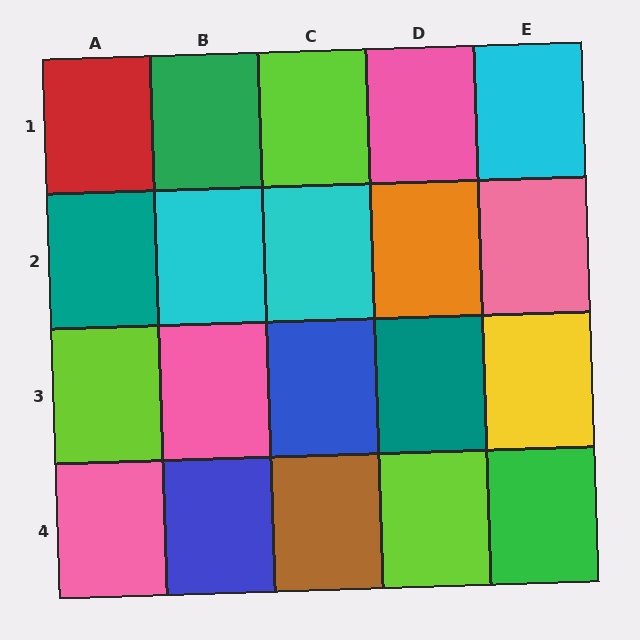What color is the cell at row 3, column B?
Pink.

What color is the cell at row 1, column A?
Red.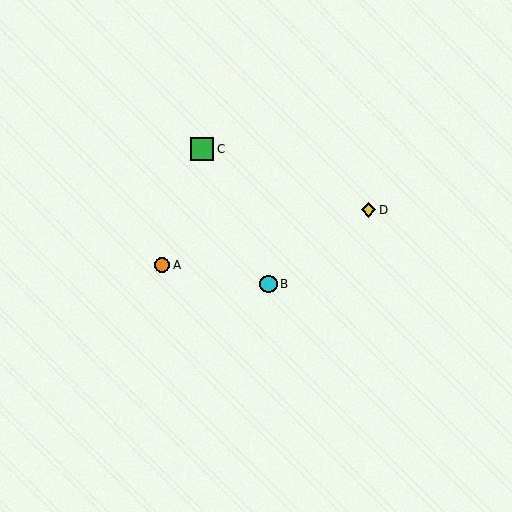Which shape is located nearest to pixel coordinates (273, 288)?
The cyan circle (labeled B) at (269, 284) is nearest to that location.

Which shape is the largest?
The green square (labeled C) is the largest.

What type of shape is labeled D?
Shape D is a yellow diamond.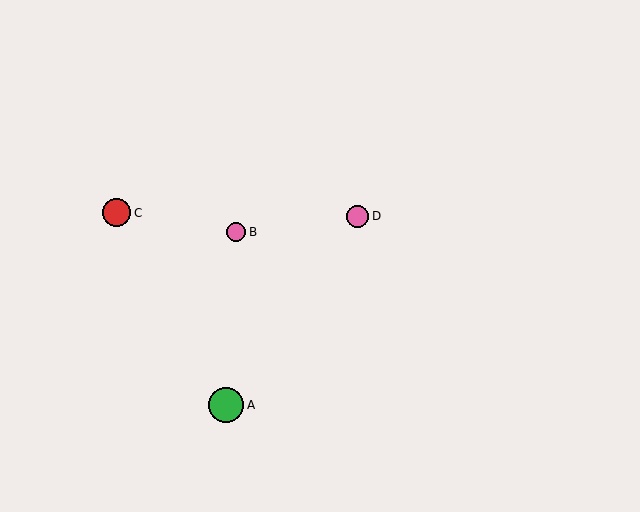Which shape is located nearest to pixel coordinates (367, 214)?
The pink circle (labeled D) at (357, 216) is nearest to that location.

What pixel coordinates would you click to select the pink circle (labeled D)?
Click at (357, 216) to select the pink circle D.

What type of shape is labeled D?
Shape D is a pink circle.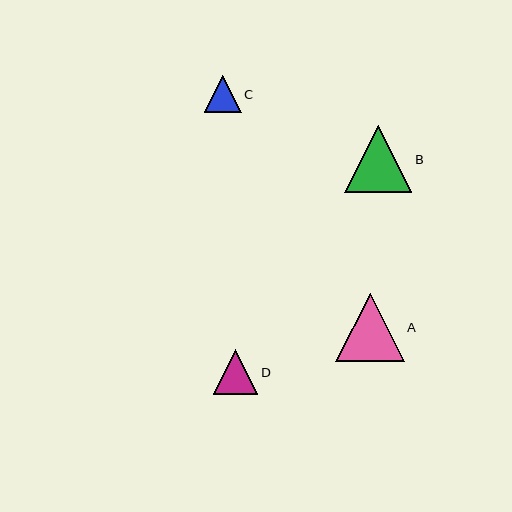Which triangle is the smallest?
Triangle C is the smallest with a size of approximately 37 pixels.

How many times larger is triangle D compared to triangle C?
Triangle D is approximately 1.2 times the size of triangle C.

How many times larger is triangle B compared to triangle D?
Triangle B is approximately 1.5 times the size of triangle D.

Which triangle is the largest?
Triangle A is the largest with a size of approximately 69 pixels.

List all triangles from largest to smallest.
From largest to smallest: A, B, D, C.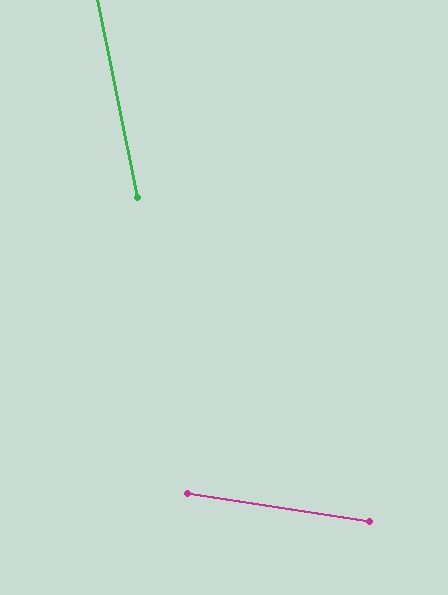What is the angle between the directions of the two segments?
Approximately 70 degrees.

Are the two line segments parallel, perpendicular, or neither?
Neither parallel nor perpendicular — they differ by about 70°.